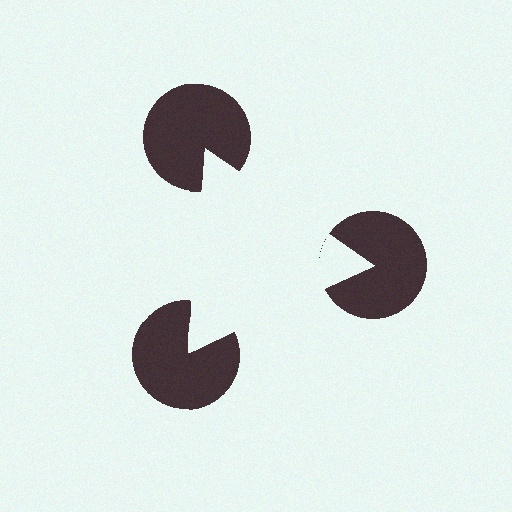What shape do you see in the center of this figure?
An illusory triangle — its edges are inferred from the aligned wedge cuts in the pac-man discs, not physically drawn.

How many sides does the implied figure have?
3 sides.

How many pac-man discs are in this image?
There are 3 — one at each vertex of the illusory triangle.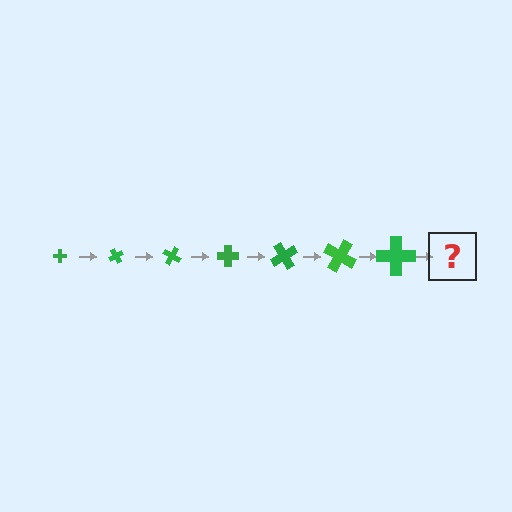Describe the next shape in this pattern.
It should be a cross, larger than the previous one and rotated 420 degrees from the start.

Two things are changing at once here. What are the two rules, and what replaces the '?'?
The two rules are that the cross grows larger each step and it rotates 60 degrees each step. The '?' should be a cross, larger than the previous one and rotated 420 degrees from the start.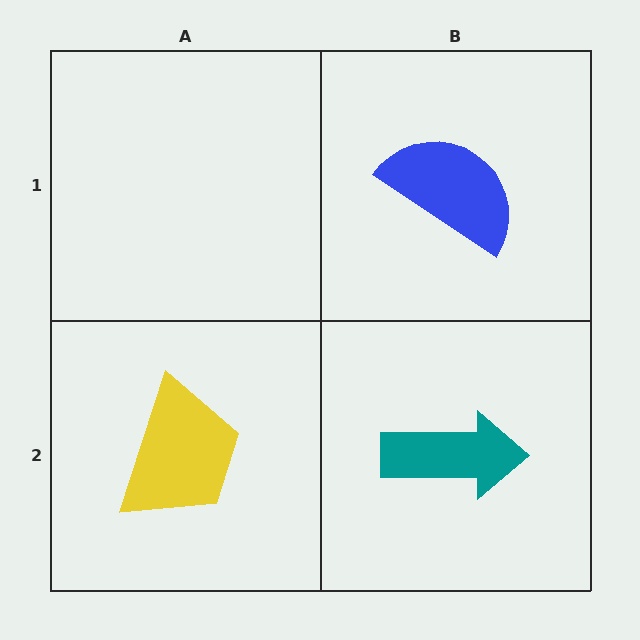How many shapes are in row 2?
2 shapes.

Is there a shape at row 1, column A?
No, that cell is empty.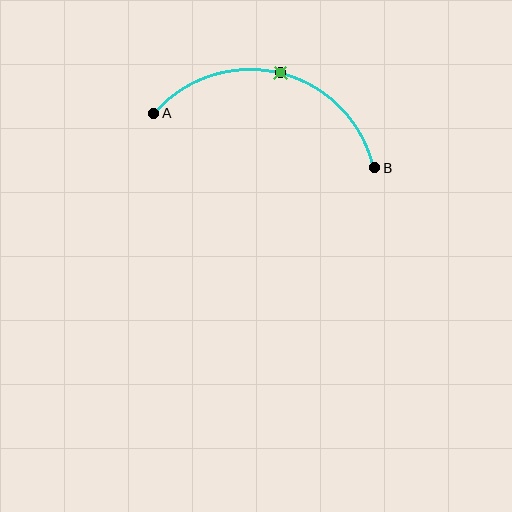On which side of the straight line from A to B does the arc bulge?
The arc bulges above the straight line connecting A and B.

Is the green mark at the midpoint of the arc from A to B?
Yes. The green mark lies on the arc at equal arc-length from both A and B — it is the arc midpoint.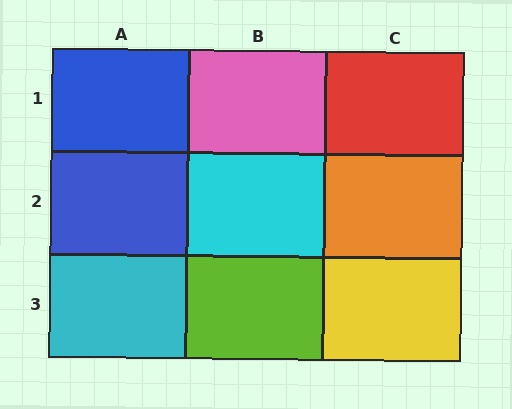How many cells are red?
1 cell is red.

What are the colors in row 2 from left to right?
Blue, cyan, orange.